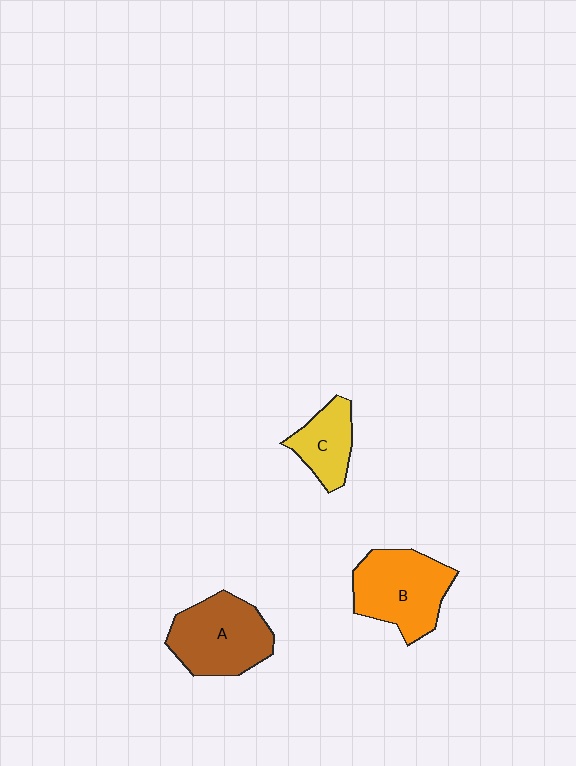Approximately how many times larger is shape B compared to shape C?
Approximately 1.8 times.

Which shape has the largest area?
Shape B (orange).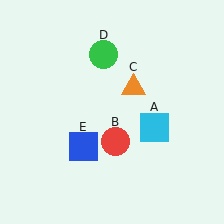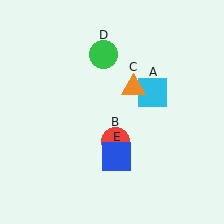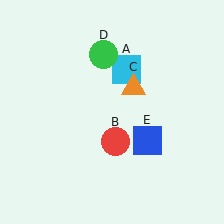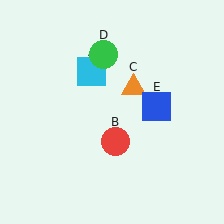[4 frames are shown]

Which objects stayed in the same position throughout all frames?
Red circle (object B) and orange triangle (object C) and green circle (object D) remained stationary.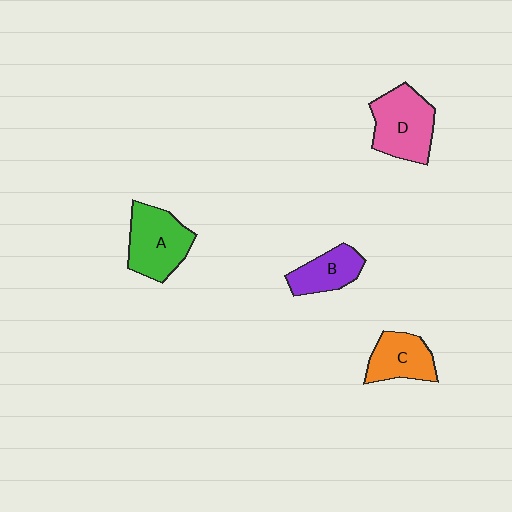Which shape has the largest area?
Shape D (pink).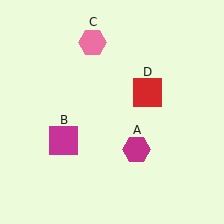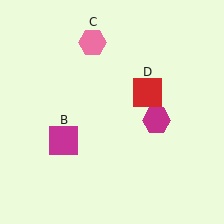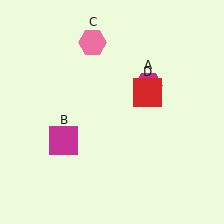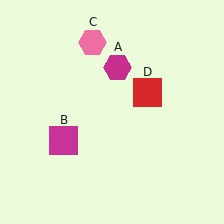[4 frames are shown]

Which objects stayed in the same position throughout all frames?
Magenta square (object B) and pink hexagon (object C) and red square (object D) remained stationary.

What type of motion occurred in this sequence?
The magenta hexagon (object A) rotated counterclockwise around the center of the scene.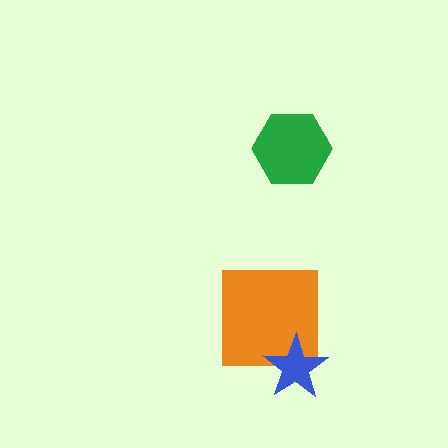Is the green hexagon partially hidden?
No, no other shape covers it.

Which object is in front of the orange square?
The blue star is in front of the orange square.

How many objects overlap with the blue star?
1 object overlaps with the blue star.